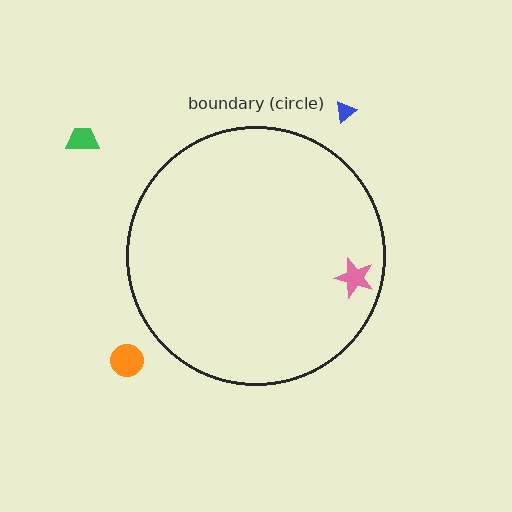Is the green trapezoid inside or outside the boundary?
Outside.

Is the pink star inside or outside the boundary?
Inside.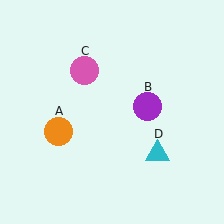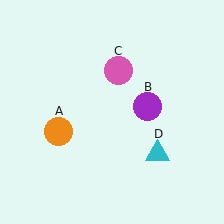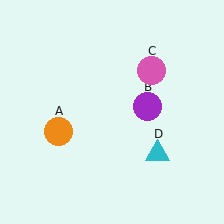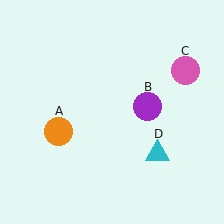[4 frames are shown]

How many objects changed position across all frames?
1 object changed position: pink circle (object C).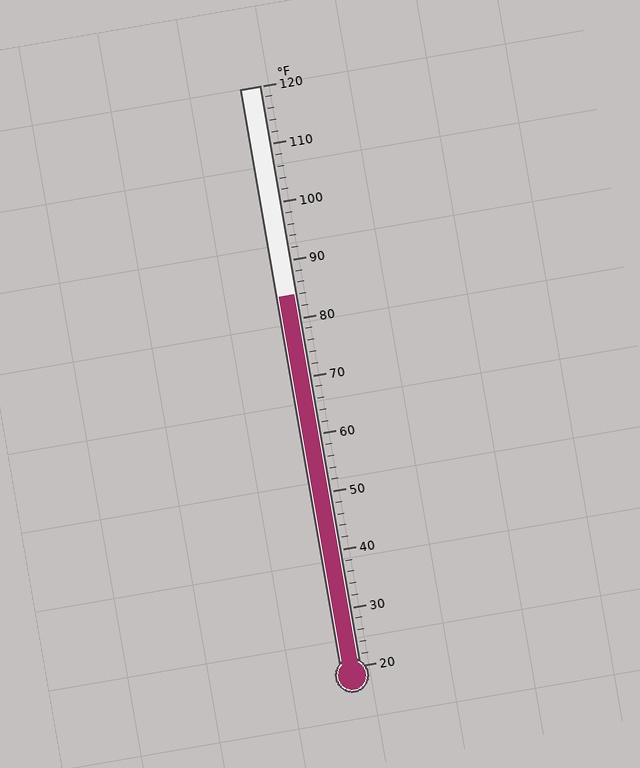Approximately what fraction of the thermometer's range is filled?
The thermometer is filled to approximately 65% of its range.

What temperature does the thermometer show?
The thermometer shows approximately 84°F.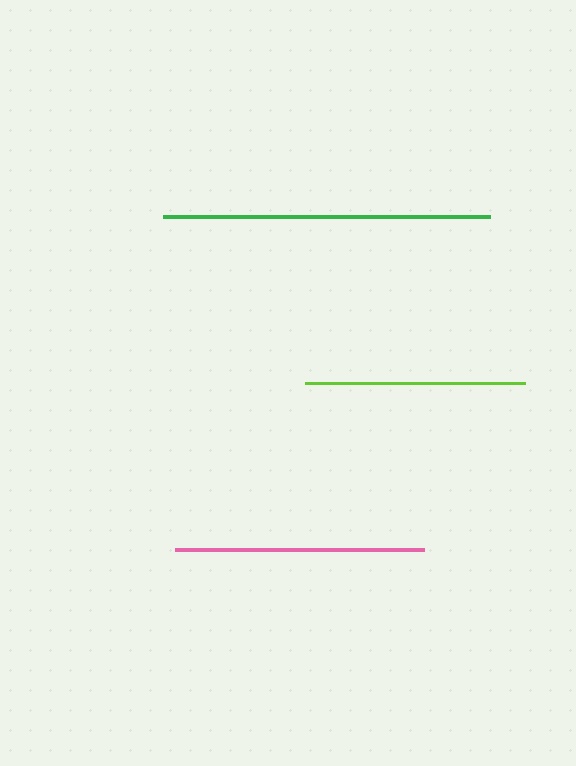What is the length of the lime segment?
The lime segment is approximately 219 pixels long.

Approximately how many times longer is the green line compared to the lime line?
The green line is approximately 1.5 times the length of the lime line.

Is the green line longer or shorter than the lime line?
The green line is longer than the lime line.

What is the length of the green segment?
The green segment is approximately 327 pixels long.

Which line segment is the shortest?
The lime line is the shortest at approximately 219 pixels.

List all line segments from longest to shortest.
From longest to shortest: green, pink, lime.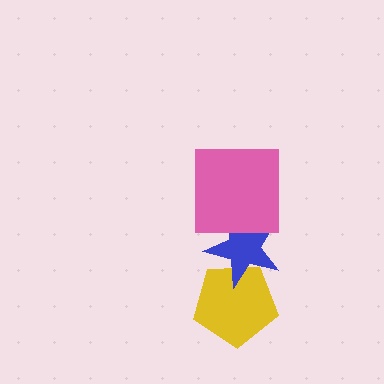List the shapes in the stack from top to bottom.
From top to bottom: the pink square, the blue star, the yellow pentagon.